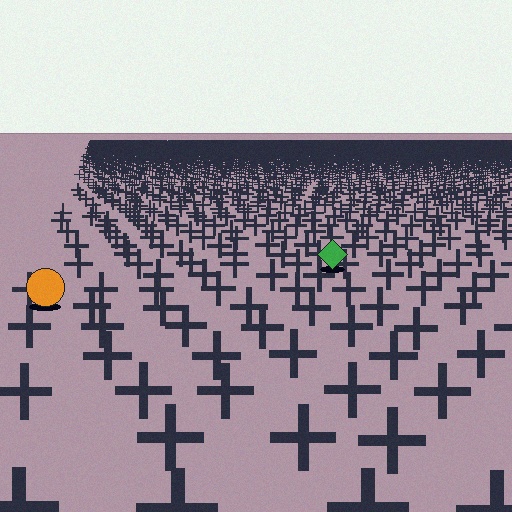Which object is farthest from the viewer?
The green diamond is farthest from the viewer. It appears smaller and the ground texture around it is denser.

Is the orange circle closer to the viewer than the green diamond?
Yes. The orange circle is closer — you can tell from the texture gradient: the ground texture is coarser near it.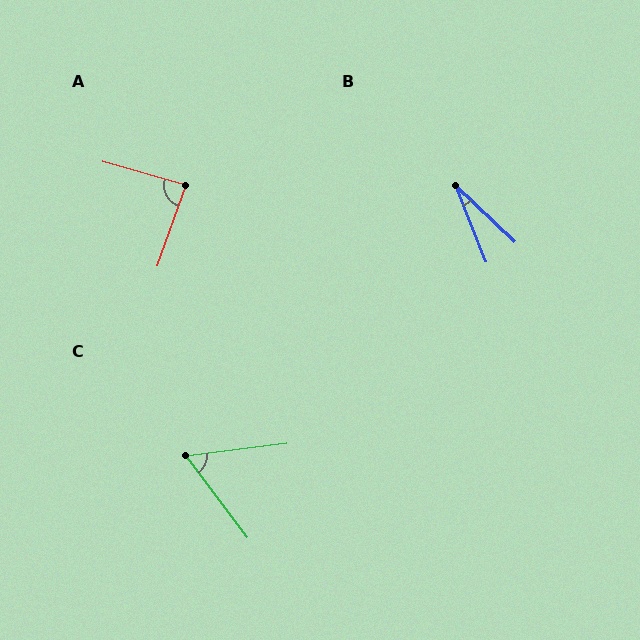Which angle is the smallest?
B, at approximately 25 degrees.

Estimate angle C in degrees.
Approximately 60 degrees.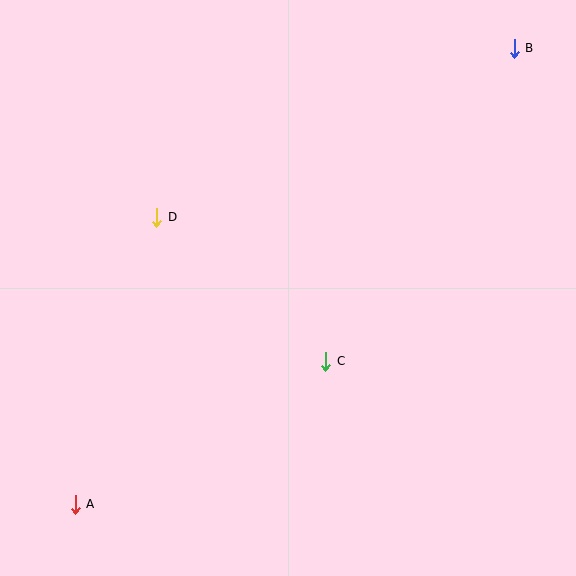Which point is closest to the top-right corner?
Point B is closest to the top-right corner.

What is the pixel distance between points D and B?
The distance between D and B is 395 pixels.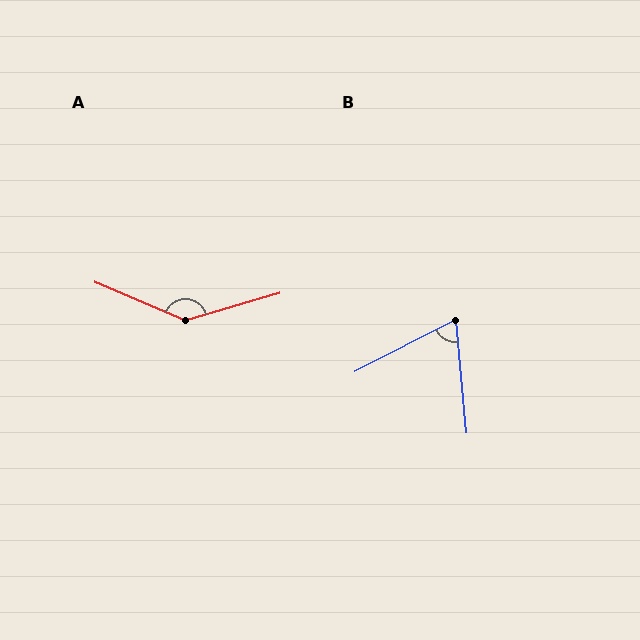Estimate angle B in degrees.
Approximately 69 degrees.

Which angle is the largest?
A, at approximately 141 degrees.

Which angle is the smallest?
B, at approximately 69 degrees.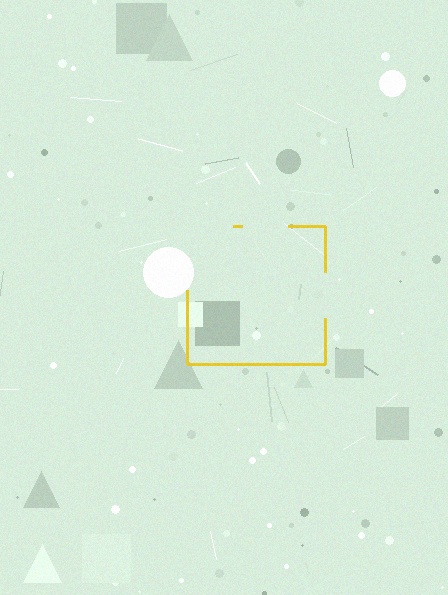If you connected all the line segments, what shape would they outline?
They would outline a square.